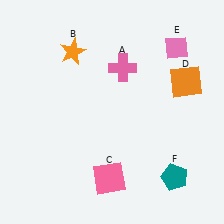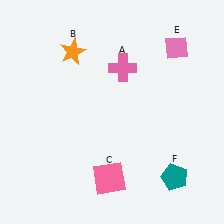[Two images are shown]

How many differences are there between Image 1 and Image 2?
There is 1 difference between the two images.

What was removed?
The orange square (D) was removed in Image 2.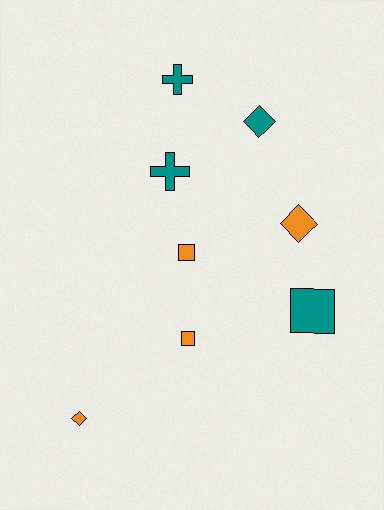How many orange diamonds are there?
There are 2 orange diamonds.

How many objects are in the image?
There are 8 objects.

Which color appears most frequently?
Orange, with 4 objects.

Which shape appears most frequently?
Square, with 3 objects.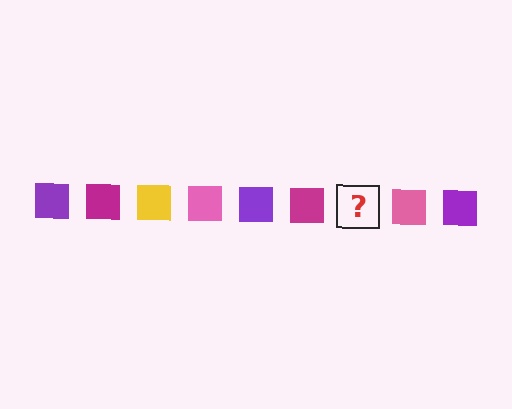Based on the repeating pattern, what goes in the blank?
The blank should be a yellow square.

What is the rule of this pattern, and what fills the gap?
The rule is that the pattern cycles through purple, magenta, yellow, pink squares. The gap should be filled with a yellow square.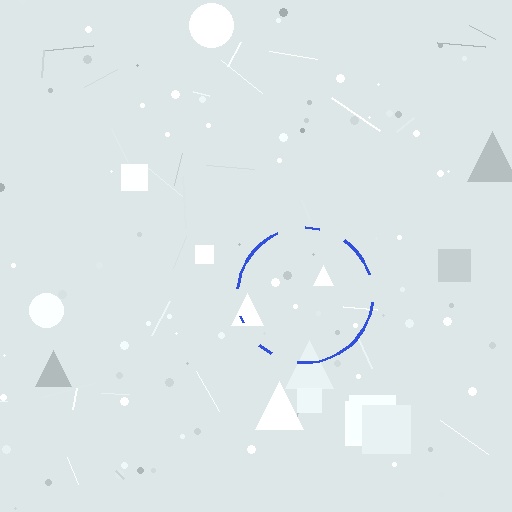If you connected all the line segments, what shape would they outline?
They would outline a circle.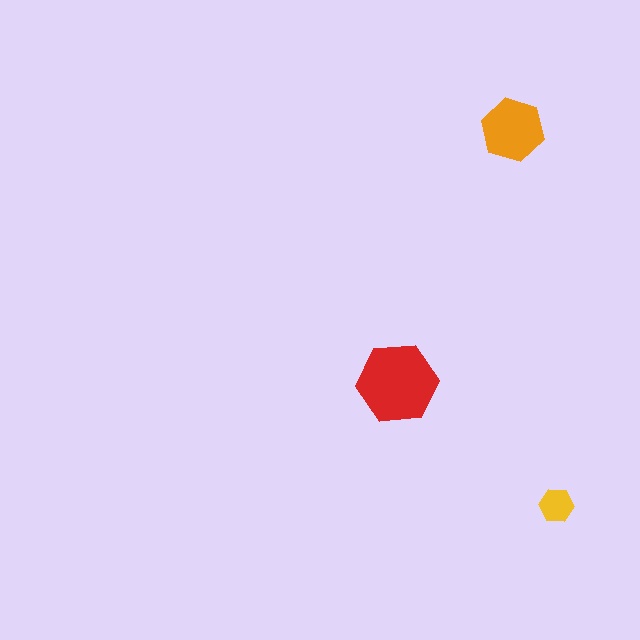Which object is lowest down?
The yellow hexagon is bottommost.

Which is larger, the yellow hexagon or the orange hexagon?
The orange one.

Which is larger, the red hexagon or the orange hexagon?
The red one.